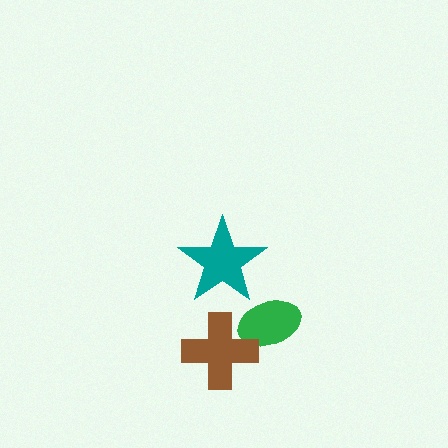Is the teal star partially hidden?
No, no other shape covers it.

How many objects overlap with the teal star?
0 objects overlap with the teal star.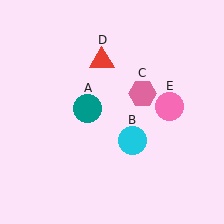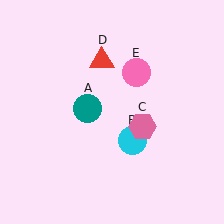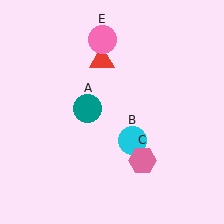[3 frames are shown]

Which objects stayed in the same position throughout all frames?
Teal circle (object A) and cyan circle (object B) and red triangle (object D) remained stationary.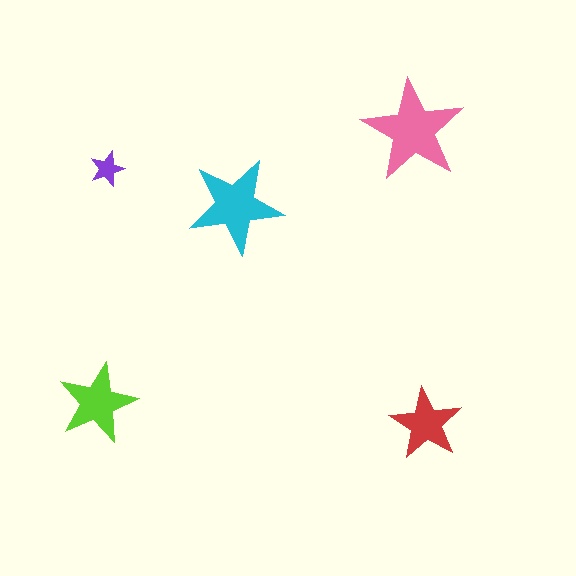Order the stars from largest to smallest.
the pink one, the cyan one, the lime one, the red one, the purple one.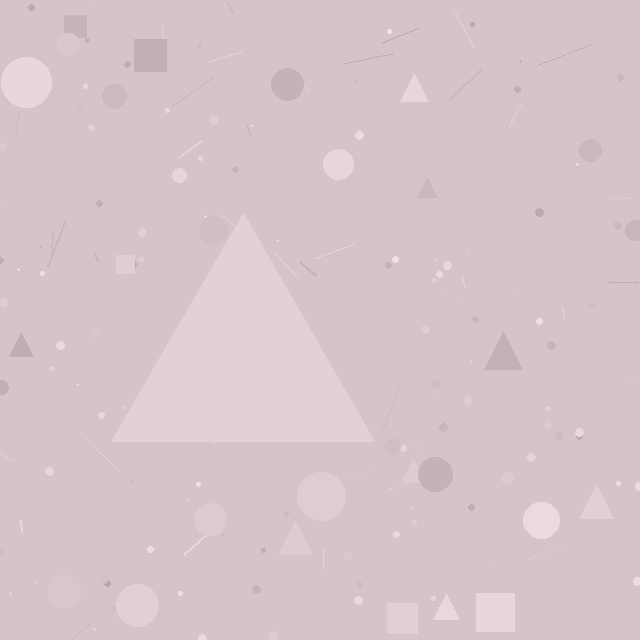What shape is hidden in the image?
A triangle is hidden in the image.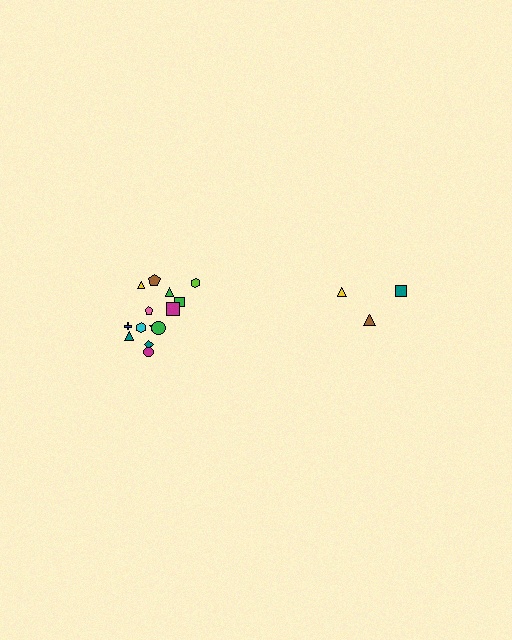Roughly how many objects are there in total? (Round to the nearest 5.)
Roughly 20 objects in total.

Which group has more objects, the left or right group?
The left group.